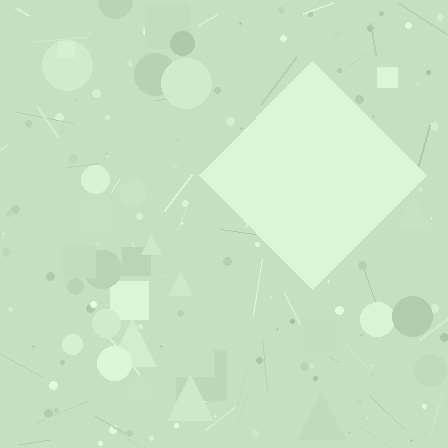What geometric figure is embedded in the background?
A diamond is embedded in the background.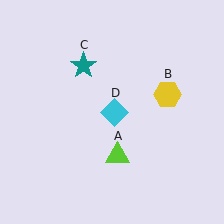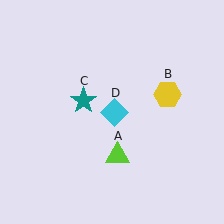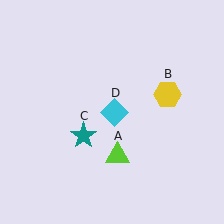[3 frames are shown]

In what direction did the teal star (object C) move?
The teal star (object C) moved down.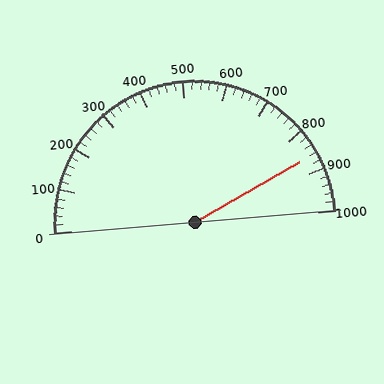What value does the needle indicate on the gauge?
The needle indicates approximately 860.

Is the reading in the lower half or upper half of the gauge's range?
The reading is in the upper half of the range (0 to 1000).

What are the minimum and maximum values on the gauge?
The gauge ranges from 0 to 1000.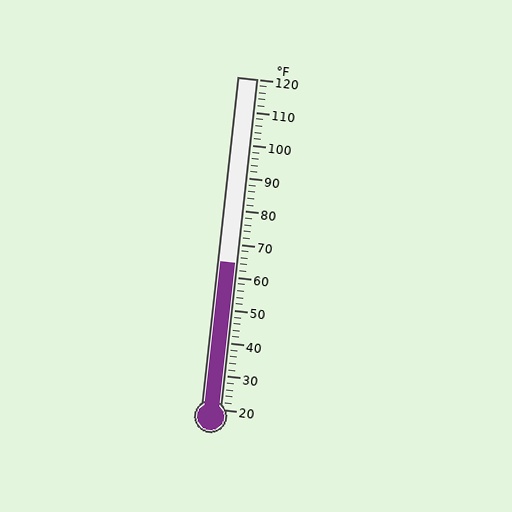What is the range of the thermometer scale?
The thermometer scale ranges from 20°F to 120°F.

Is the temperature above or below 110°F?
The temperature is below 110°F.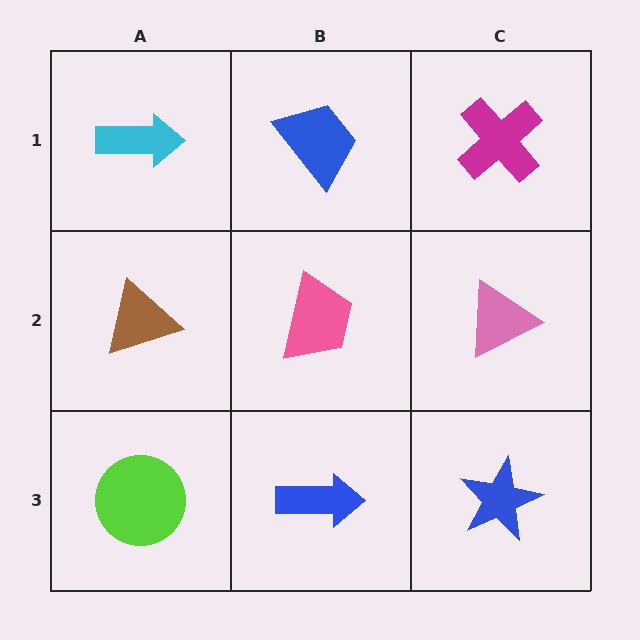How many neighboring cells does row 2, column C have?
3.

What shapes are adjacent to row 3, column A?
A brown triangle (row 2, column A), a blue arrow (row 3, column B).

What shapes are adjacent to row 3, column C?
A pink triangle (row 2, column C), a blue arrow (row 3, column B).